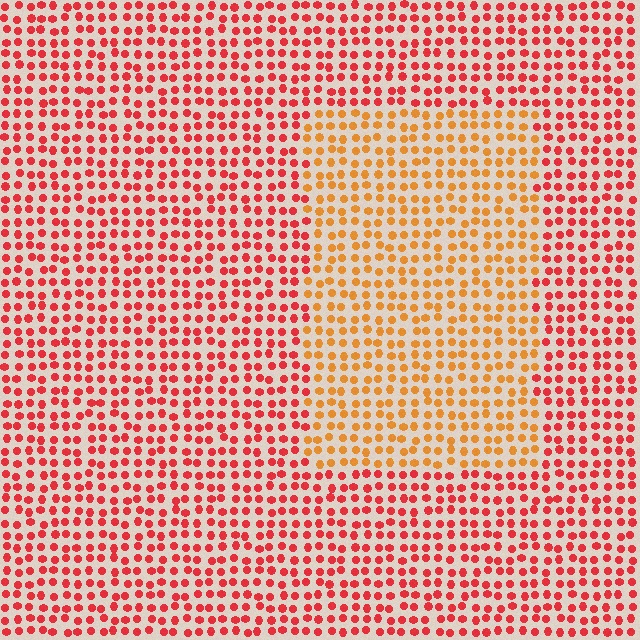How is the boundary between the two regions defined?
The boundary is defined purely by a slight shift in hue (about 36 degrees). Spacing, size, and orientation are identical on both sides.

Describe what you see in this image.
The image is filled with small red elements in a uniform arrangement. A rectangle-shaped region is visible where the elements are tinted to a slightly different hue, forming a subtle color boundary.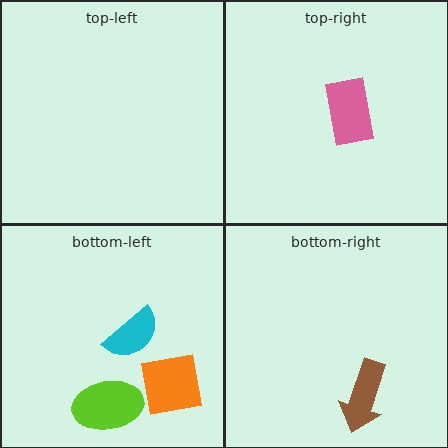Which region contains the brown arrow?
The bottom-right region.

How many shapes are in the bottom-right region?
1.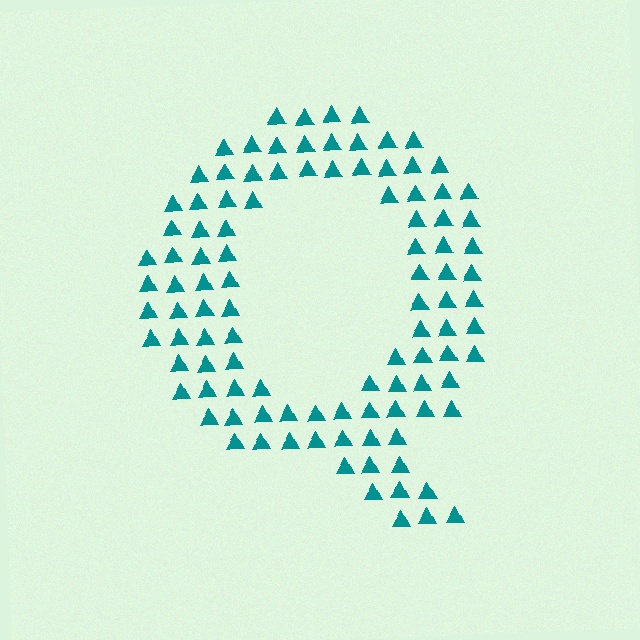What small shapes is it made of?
It is made of small triangles.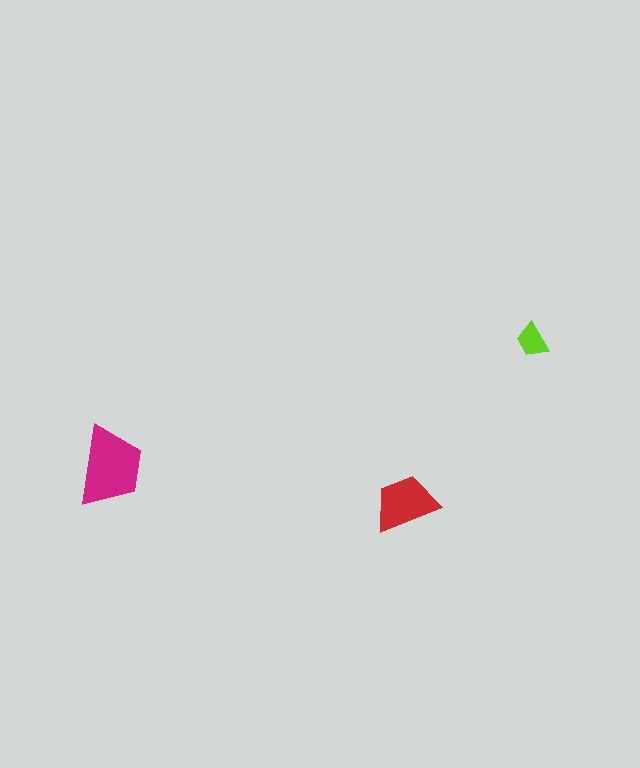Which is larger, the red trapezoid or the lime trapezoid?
The red one.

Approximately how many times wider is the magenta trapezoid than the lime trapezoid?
About 2.5 times wider.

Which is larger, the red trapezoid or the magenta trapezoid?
The magenta one.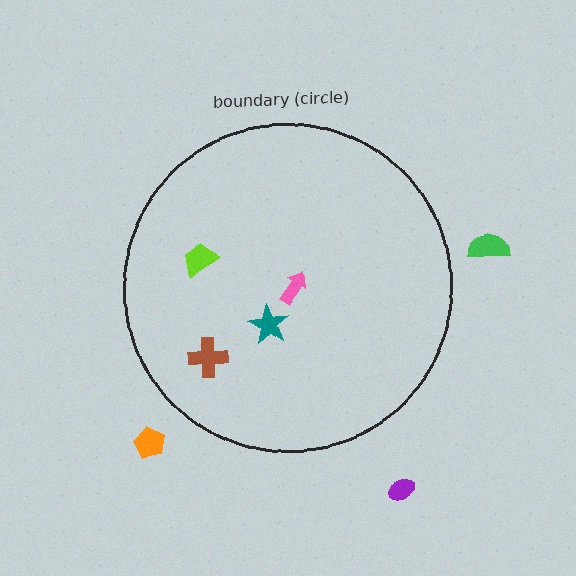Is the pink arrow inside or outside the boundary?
Inside.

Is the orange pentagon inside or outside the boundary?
Outside.